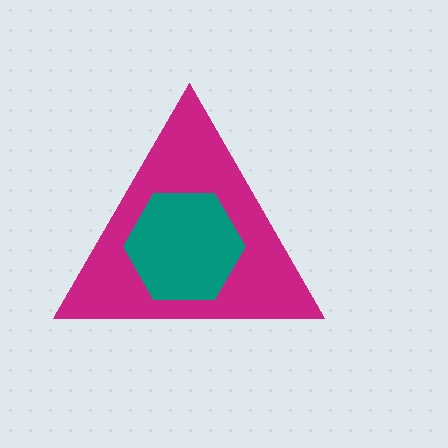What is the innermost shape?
The teal hexagon.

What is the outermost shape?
The magenta triangle.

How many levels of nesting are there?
2.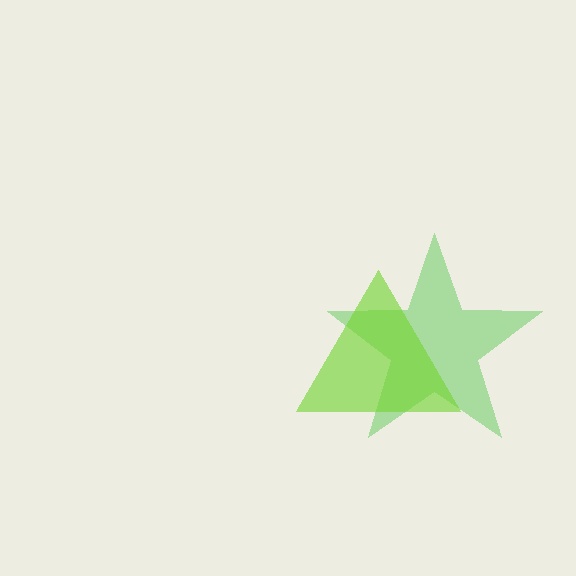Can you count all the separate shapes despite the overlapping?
Yes, there are 2 separate shapes.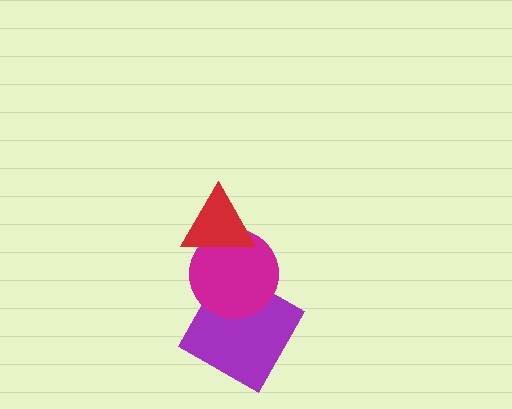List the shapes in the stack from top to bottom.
From top to bottom: the red triangle, the magenta circle, the purple square.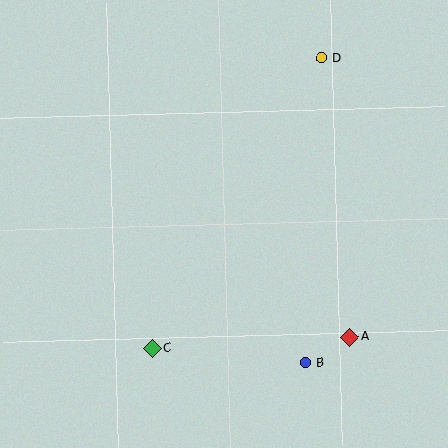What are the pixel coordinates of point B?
Point B is at (305, 363).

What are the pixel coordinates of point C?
Point C is at (153, 348).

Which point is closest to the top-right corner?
Point D is closest to the top-right corner.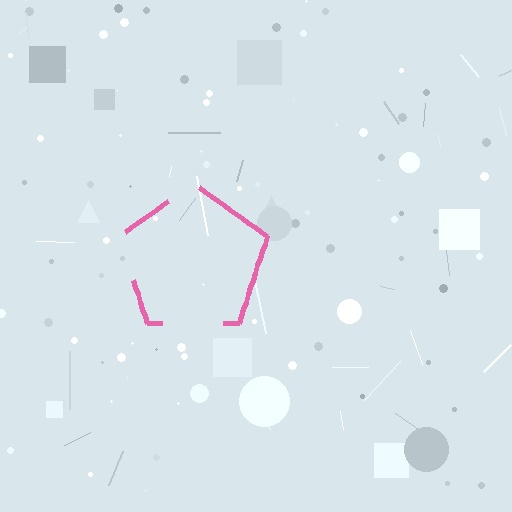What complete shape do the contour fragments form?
The contour fragments form a pentagon.